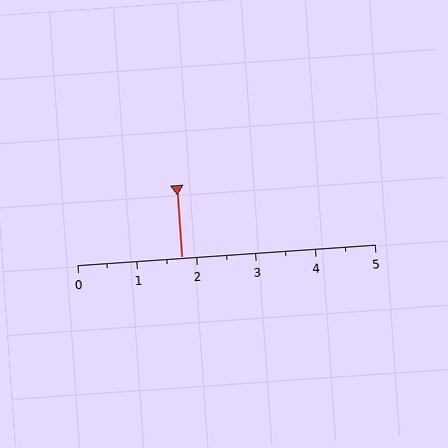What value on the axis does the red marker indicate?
The marker indicates approximately 1.8.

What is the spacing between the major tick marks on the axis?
The major ticks are spaced 1 apart.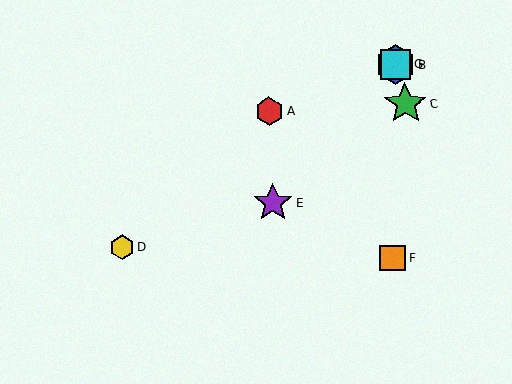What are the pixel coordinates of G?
Object G is at (396, 64).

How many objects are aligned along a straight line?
3 objects (B, E, G) are aligned along a straight line.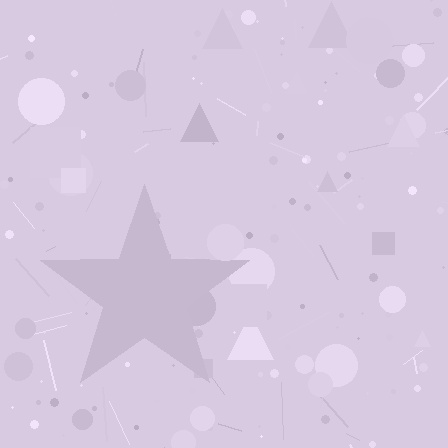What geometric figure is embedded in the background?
A star is embedded in the background.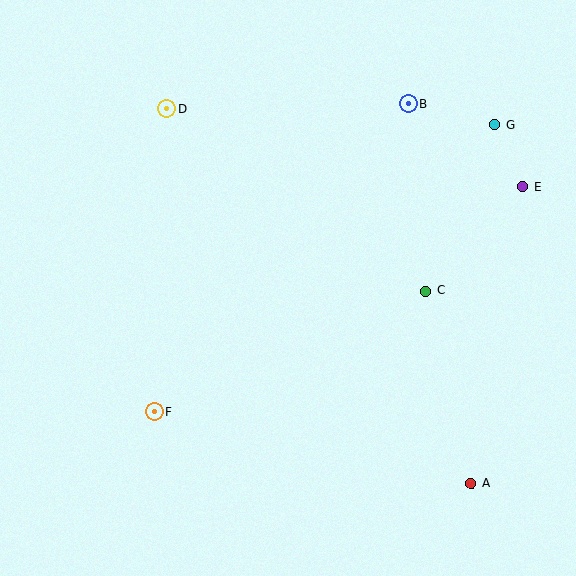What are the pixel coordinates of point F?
Point F is at (154, 412).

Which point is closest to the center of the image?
Point C at (426, 291) is closest to the center.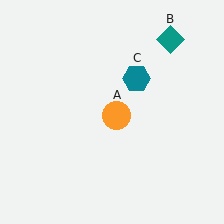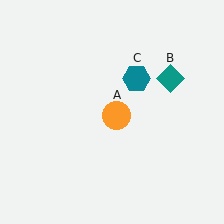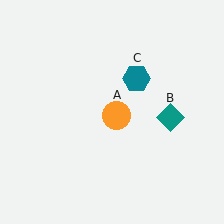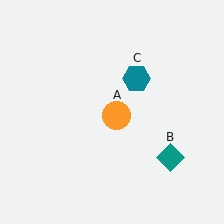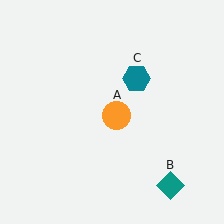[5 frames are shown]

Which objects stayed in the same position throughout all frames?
Orange circle (object A) and teal hexagon (object C) remained stationary.